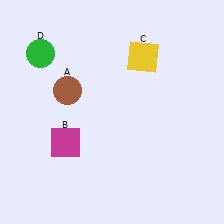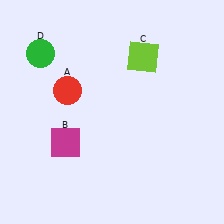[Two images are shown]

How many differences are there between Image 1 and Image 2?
There are 2 differences between the two images.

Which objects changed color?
A changed from brown to red. C changed from yellow to lime.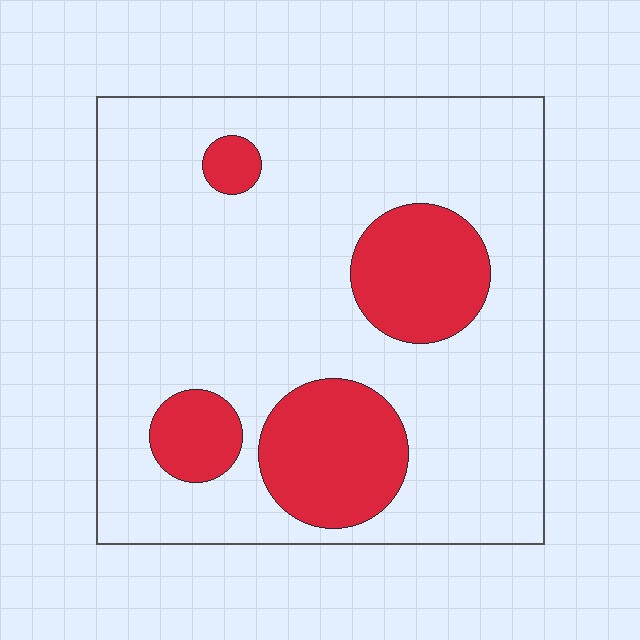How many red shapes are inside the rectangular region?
4.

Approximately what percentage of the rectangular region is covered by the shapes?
Approximately 20%.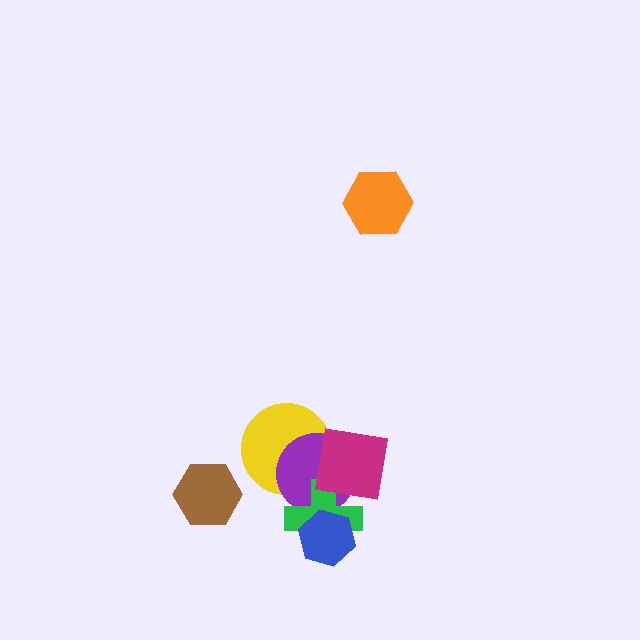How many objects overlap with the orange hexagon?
0 objects overlap with the orange hexagon.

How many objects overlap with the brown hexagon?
0 objects overlap with the brown hexagon.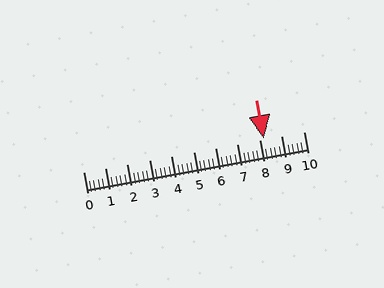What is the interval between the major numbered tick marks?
The major tick marks are spaced 1 units apart.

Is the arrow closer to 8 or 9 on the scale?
The arrow is closer to 8.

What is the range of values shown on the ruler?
The ruler shows values from 0 to 10.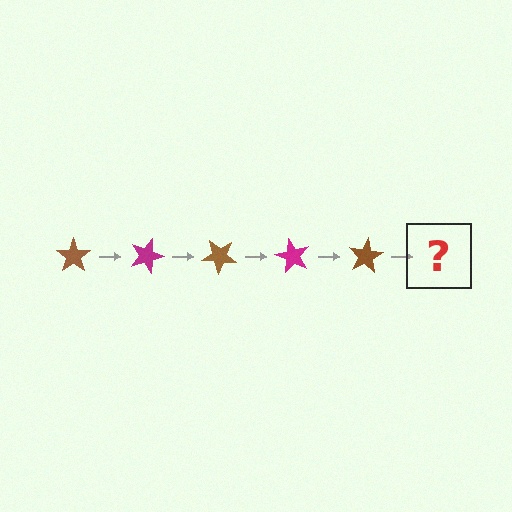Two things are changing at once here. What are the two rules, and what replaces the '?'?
The two rules are that it rotates 20 degrees each step and the color cycles through brown and magenta. The '?' should be a magenta star, rotated 100 degrees from the start.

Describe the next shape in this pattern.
It should be a magenta star, rotated 100 degrees from the start.